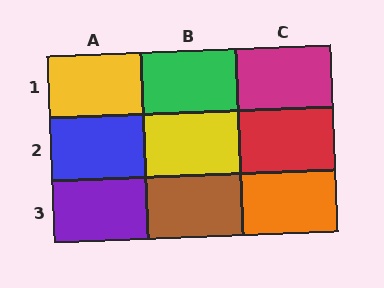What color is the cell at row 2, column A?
Blue.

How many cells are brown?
1 cell is brown.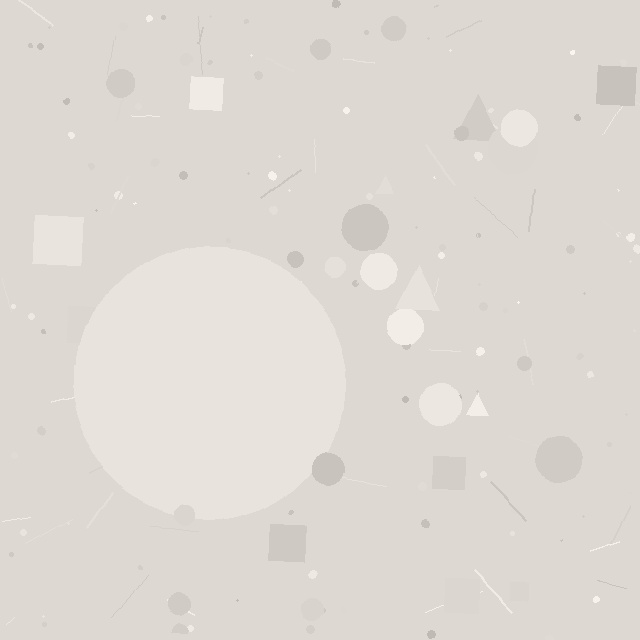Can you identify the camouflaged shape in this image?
The camouflaged shape is a circle.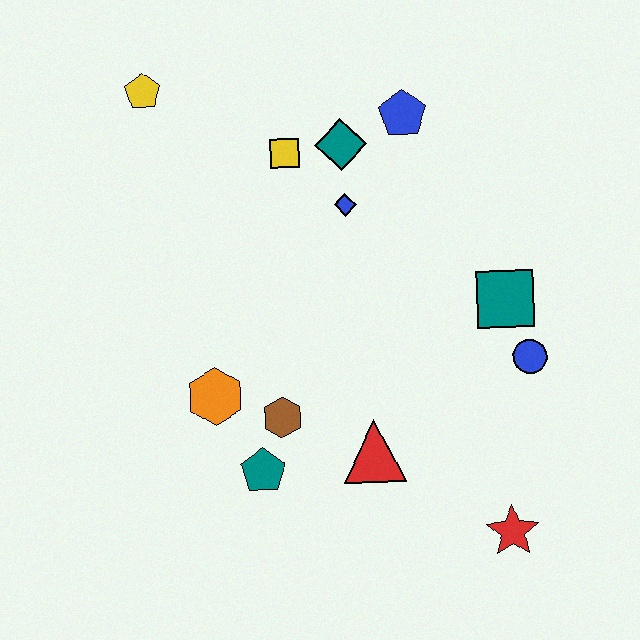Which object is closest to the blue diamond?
The teal diamond is closest to the blue diamond.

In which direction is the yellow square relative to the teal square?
The yellow square is to the left of the teal square.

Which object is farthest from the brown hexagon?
The yellow pentagon is farthest from the brown hexagon.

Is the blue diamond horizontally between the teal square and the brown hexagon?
Yes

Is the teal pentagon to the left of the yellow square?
Yes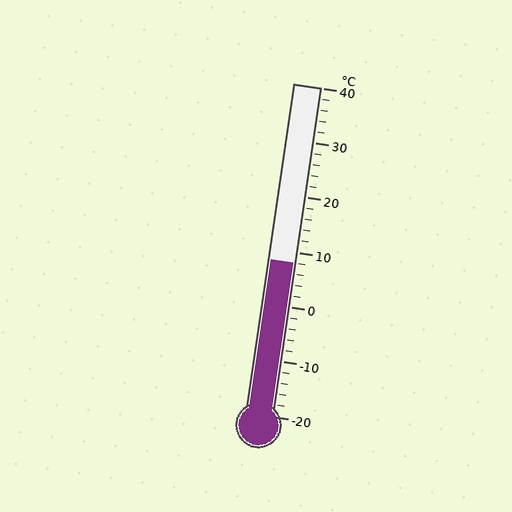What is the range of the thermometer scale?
The thermometer scale ranges from -20°C to 40°C.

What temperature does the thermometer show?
The thermometer shows approximately 8°C.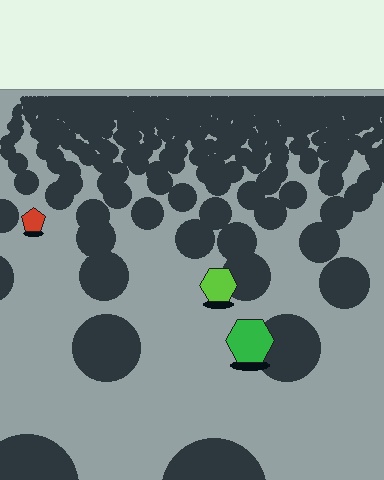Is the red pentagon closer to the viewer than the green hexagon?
No. The green hexagon is closer — you can tell from the texture gradient: the ground texture is coarser near it.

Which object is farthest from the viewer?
The red pentagon is farthest from the viewer. It appears smaller and the ground texture around it is denser.